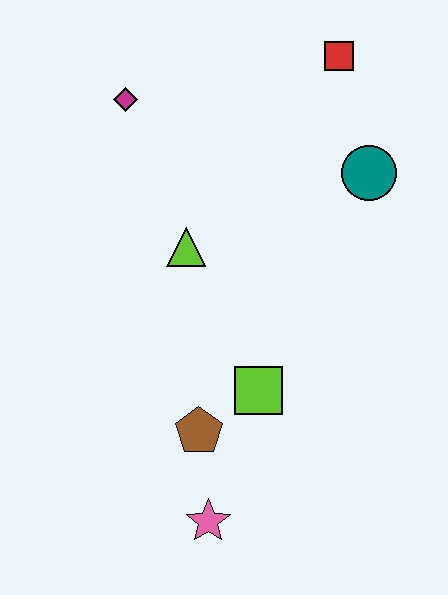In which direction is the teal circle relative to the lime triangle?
The teal circle is to the right of the lime triangle.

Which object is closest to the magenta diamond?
The lime triangle is closest to the magenta diamond.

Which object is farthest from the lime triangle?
The pink star is farthest from the lime triangle.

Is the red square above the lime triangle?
Yes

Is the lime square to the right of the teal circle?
No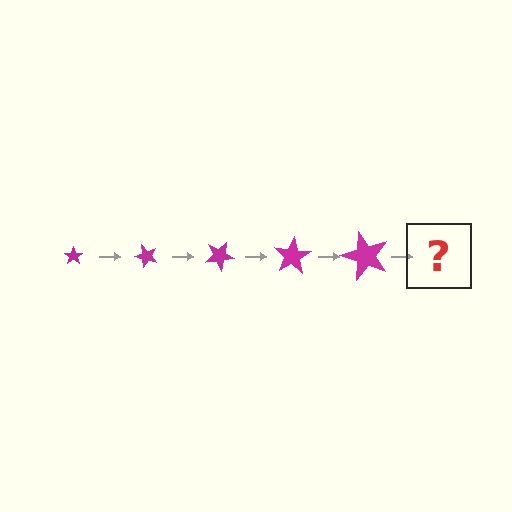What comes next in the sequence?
The next element should be a star, larger than the previous one and rotated 250 degrees from the start.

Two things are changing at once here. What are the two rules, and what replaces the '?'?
The two rules are that the star grows larger each step and it rotates 50 degrees each step. The '?' should be a star, larger than the previous one and rotated 250 degrees from the start.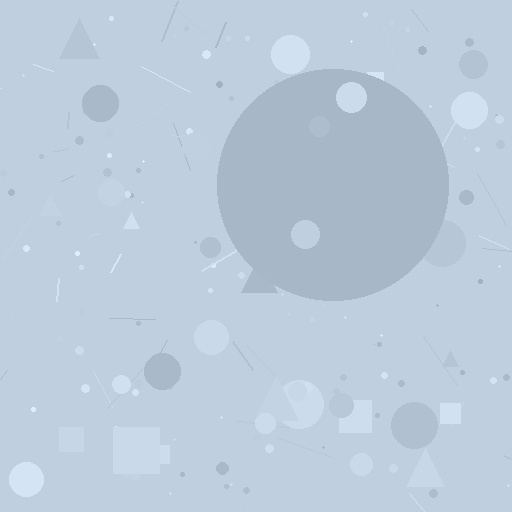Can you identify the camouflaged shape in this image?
The camouflaged shape is a circle.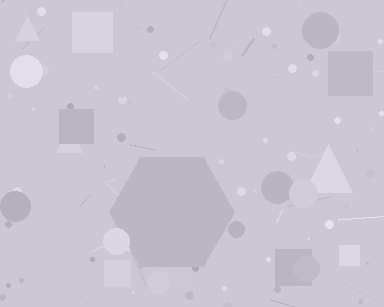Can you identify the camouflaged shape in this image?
The camouflaged shape is a hexagon.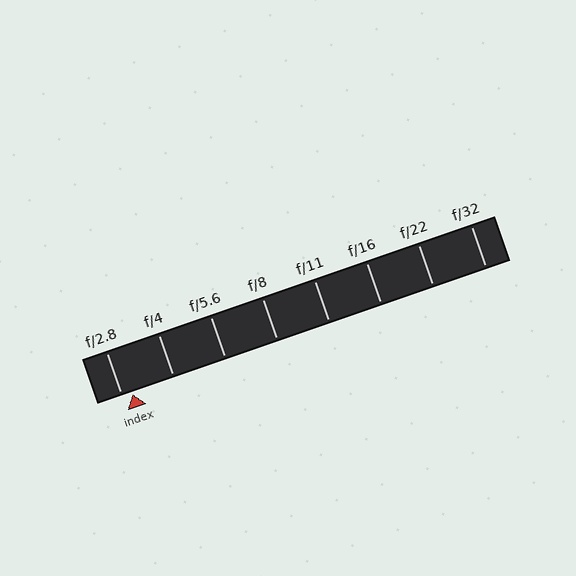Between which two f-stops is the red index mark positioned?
The index mark is between f/2.8 and f/4.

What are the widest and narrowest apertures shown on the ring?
The widest aperture shown is f/2.8 and the narrowest is f/32.